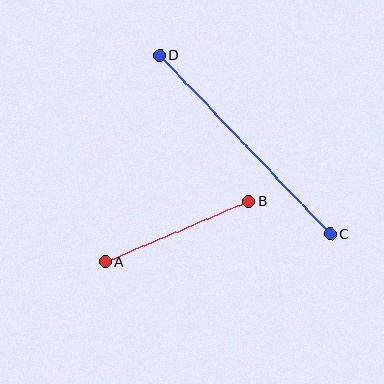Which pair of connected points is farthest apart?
Points C and D are farthest apart.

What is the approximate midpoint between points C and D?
The midpoint is at approximately (245, 144) pixels.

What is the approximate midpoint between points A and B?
The midpoint is at approximately (177, 231) pixels.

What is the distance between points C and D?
The distance is approximately 247 pixels.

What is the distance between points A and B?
The distance is approximately 156 pixels.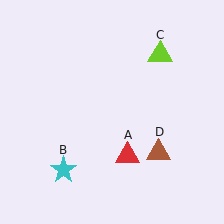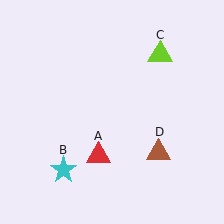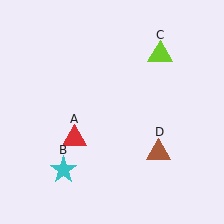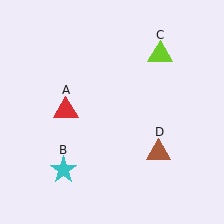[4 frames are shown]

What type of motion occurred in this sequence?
The red triangle (object A) rotated clockwise around the center of the scene.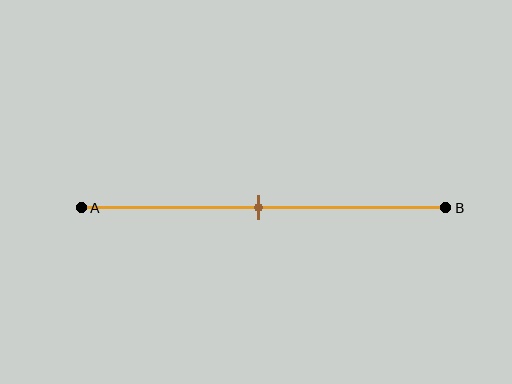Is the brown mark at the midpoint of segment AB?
Yes, the mark is approximately at the midpoint.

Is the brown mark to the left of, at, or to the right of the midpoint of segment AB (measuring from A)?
The brown mark is approximately at the midpoint of segment AB.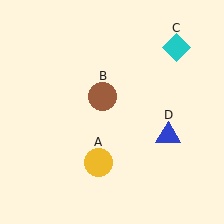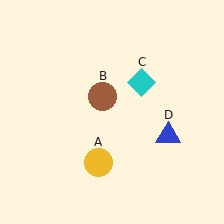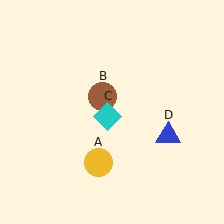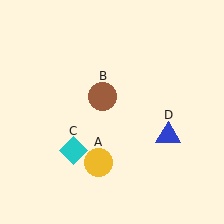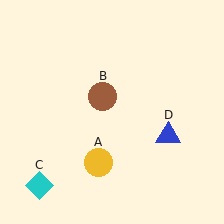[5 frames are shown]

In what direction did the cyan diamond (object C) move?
The cyan diamond (object C) moved down and to the left.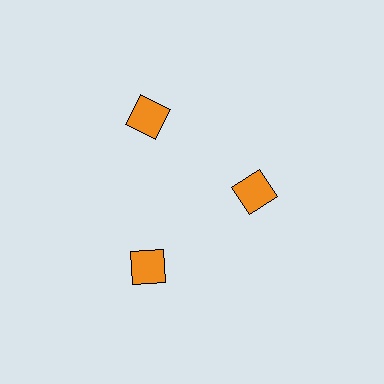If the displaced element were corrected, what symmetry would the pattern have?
It would have 3-fold rotational symmetry — the pattern would map onto itself every 120 degrees.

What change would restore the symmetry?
The symmetry would be restored by moving it outward, back onto the ring so that all 3 squares sit at equal angles and equal distance from the center.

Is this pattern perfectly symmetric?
No. The 3 orange squares are arranged in a ring, but one element near the 3 o'clock position is pulled inward toward the center, breaking the 3-fold rotational symmetry.